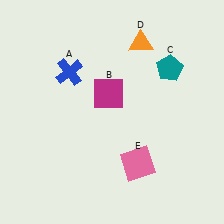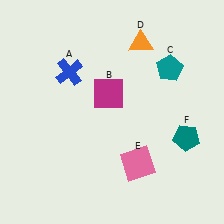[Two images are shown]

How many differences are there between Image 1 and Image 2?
There is 1 difference between the two images.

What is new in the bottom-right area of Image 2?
A teal pentagon (F) was added in the bottom-right area of Image 2.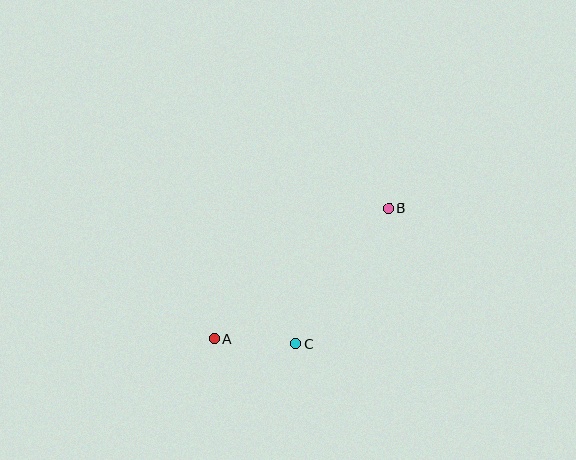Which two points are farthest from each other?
Points A and B are farthest from each other.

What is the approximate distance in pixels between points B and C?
The distance between B and C is approximately 165 pixels.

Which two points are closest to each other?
Points A and C are closest to each other.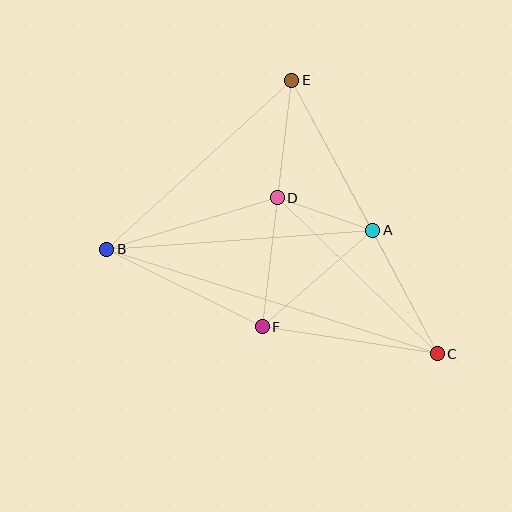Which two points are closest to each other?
Points A and D are closest to each other.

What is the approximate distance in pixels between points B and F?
The distance between B and F is approximately 174 pixels.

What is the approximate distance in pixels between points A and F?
The distance between A and F is approximately 147 pixels.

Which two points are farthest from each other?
Points B and C are farthest from each other.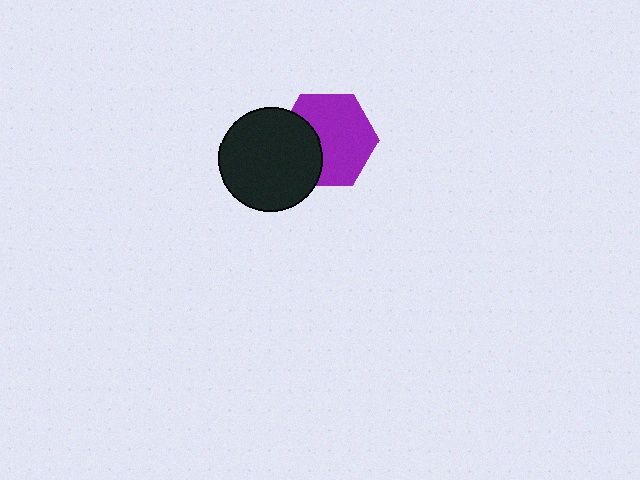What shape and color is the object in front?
The object in front is a black circle.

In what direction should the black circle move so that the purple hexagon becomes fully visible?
The black circle should move left. That is the shortest direction to clear the overlap and leave the purple hexagon fully visible.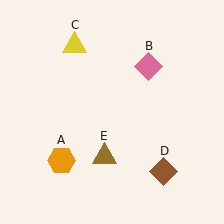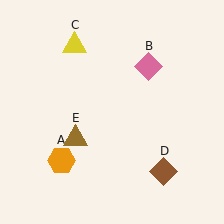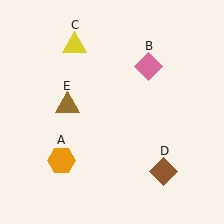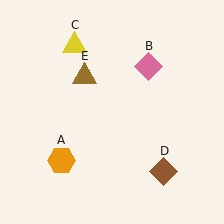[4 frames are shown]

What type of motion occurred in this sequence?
The brown triangle (object E) rotated clockwise around the center of the scene.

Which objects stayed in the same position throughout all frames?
Orange hexagon (object A) and pink diamond (object B) and yellow triangle (object C) and brown diamond (object D) remained stationary.